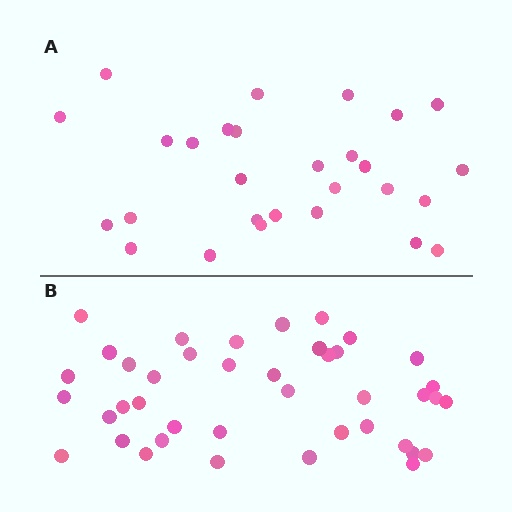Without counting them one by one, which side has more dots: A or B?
Region B (the bottom region) has more dots.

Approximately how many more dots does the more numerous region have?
Region B has approximately 15 more dots than region A.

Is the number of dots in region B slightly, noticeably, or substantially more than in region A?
Region B has substantially more. The ratio is roughly 1.5 to 1.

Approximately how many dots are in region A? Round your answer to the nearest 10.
About 30 dots. (The exact count is 28, which rounds to 30.)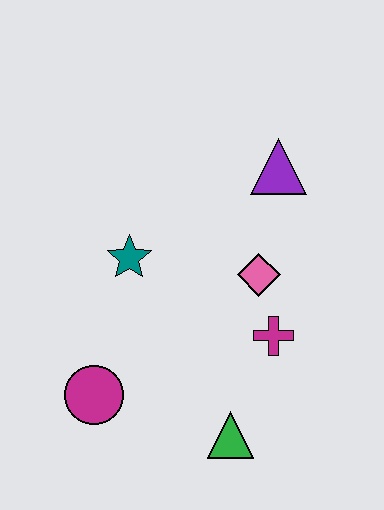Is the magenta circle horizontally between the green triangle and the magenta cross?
No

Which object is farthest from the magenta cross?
The magenta circle is farthest from the magenta cross.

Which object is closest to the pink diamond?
The magenta cross is closest to the pink diamond.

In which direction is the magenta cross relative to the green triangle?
The magenta cross is above the green triangle.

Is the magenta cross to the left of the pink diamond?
No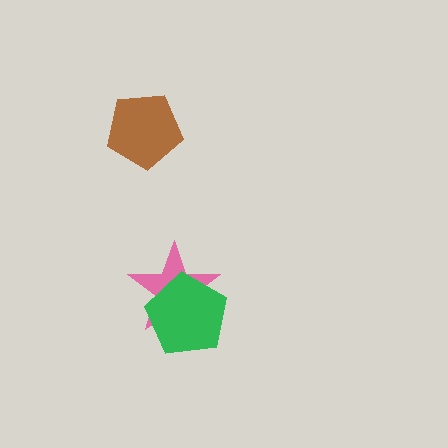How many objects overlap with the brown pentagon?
0 objects overlap with the brown pentagon.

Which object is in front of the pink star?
The green pentagon is in front of the pink star.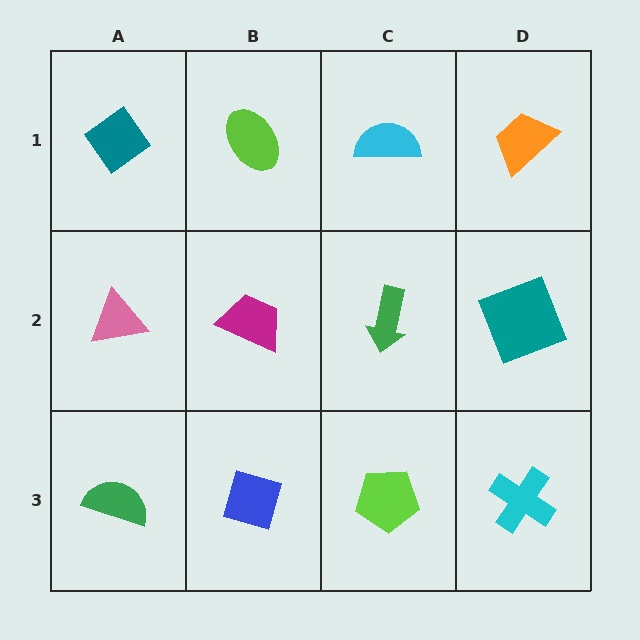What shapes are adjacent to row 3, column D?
A teal square (row 2, column D), a lime pentagon (row 3, column C).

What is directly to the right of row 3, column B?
A lime pentagon.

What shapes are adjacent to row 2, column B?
A lime ellipse (row 1, column B), a blue diamond (row 3, column B), a pink triangle (row 2, column A), a green arrow (row 2, column C).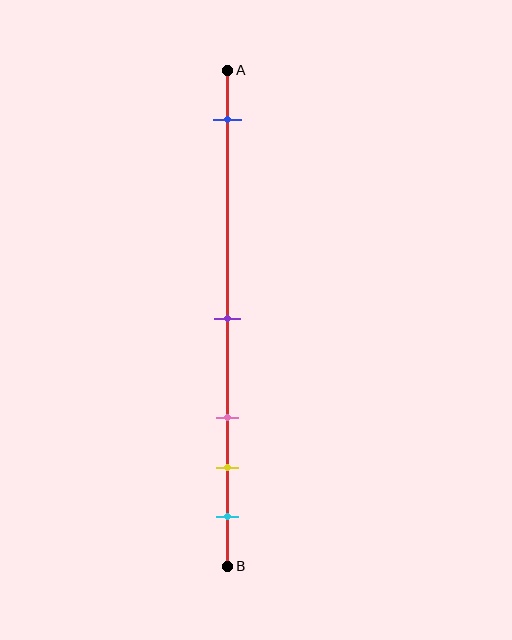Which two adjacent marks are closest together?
The yellow and cyan marks are the closest adjacent pair.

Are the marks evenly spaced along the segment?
No, the marks are not evenly spaced.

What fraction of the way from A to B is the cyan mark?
The cyan mark is approximately 90% (0.9) of the way from A to B.